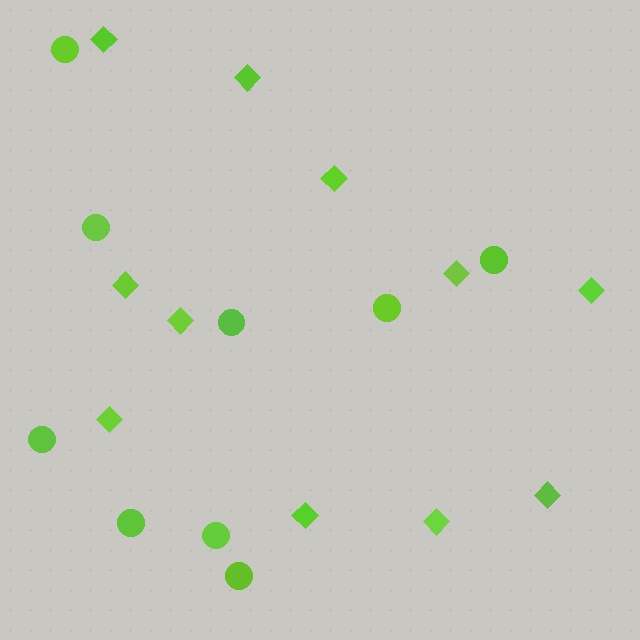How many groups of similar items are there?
There are 2 groups: one group of diamonds (11) and one group of circles (9).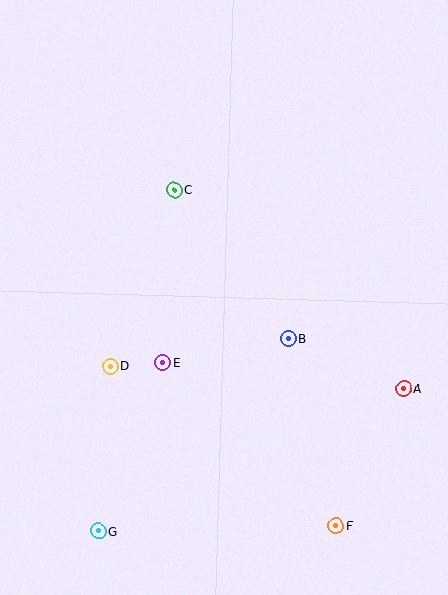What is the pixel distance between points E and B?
The distance between E and B is 128 pixels.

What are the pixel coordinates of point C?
Point C is at (174, 190).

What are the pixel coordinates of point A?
Point A is at (404, 388).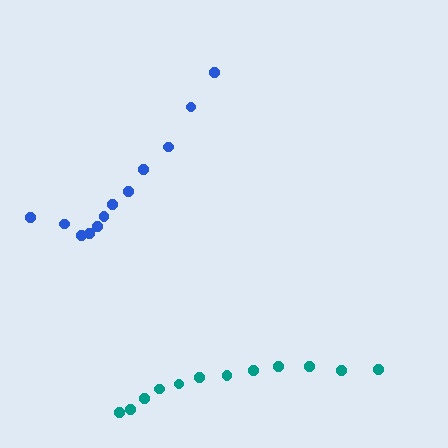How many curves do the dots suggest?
There are 2 distinct paths.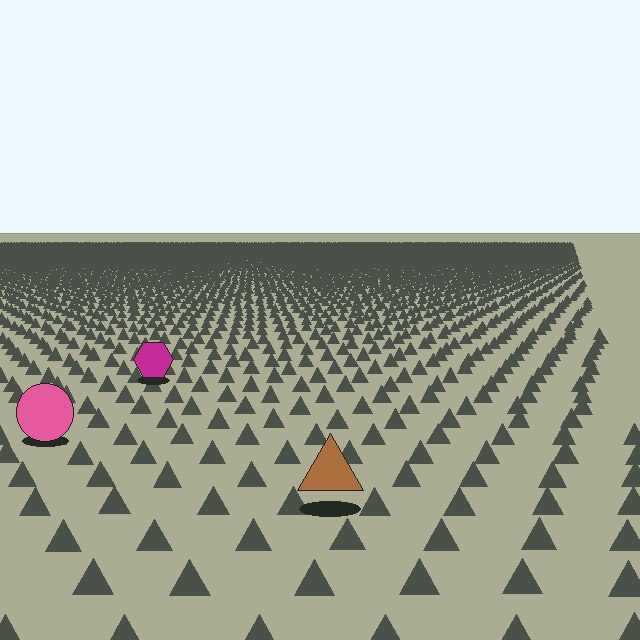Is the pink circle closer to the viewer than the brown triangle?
No. The brown triangle is closer — you can tell from the texture gradient: the ground texture is coarser near it.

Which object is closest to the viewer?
The brown triangle is closest. The texture marks near it are larger and more spread out.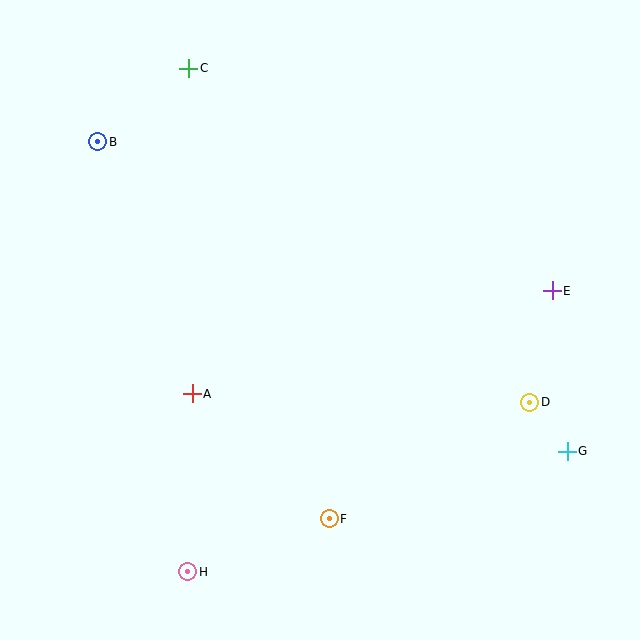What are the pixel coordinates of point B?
Point B is at (98, 142).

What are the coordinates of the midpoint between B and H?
The midpoint between B and H is at (143, 357).